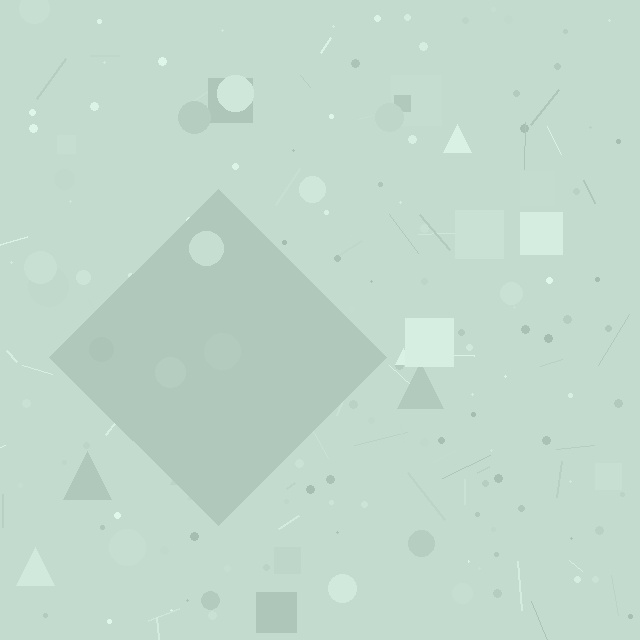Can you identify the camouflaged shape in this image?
The camouflaged shape is a diamond.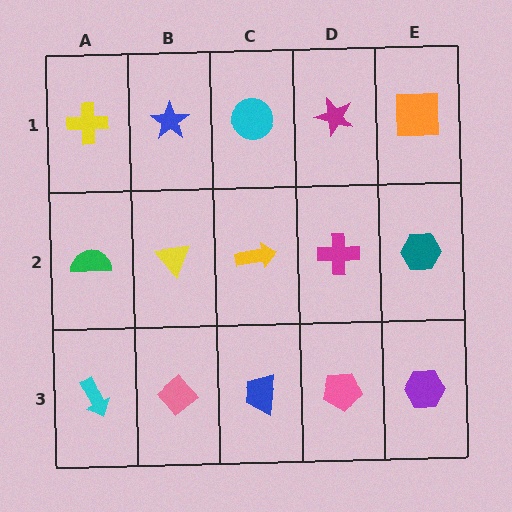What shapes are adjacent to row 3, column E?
A teal hexagon (row 2, column E), a pink pentagon (row 3, column D).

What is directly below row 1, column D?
A magenta cross.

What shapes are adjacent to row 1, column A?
A green semicircle (row 2, column A), a blue star (row 1, column B).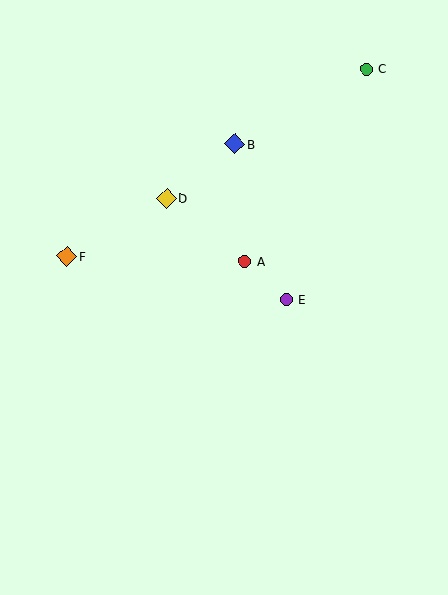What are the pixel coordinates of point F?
Point F is at (67, 256).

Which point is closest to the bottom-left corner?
Point F is closest to the bottom-left corner.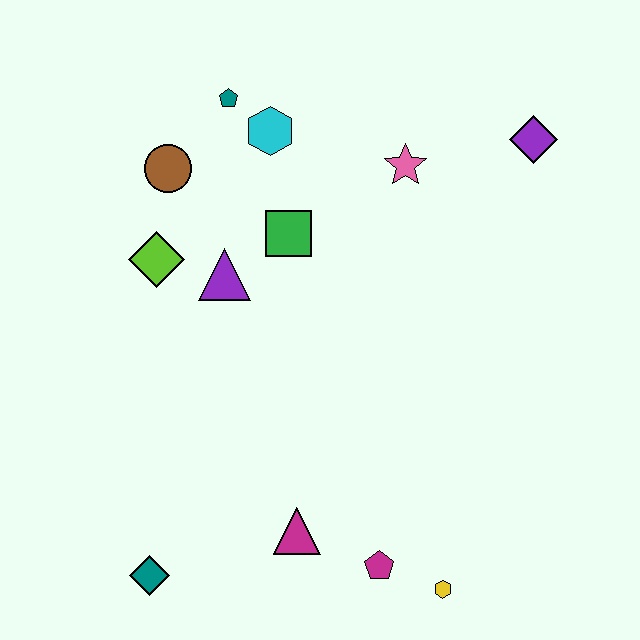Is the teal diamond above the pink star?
No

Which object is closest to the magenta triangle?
The magenta pentagon is closest to the magenta triangle.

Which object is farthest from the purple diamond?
The teal diamond is farthest from the purple diamond.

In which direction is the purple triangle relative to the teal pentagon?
The purple triangle is below the teal pentagon.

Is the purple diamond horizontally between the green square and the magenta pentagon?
No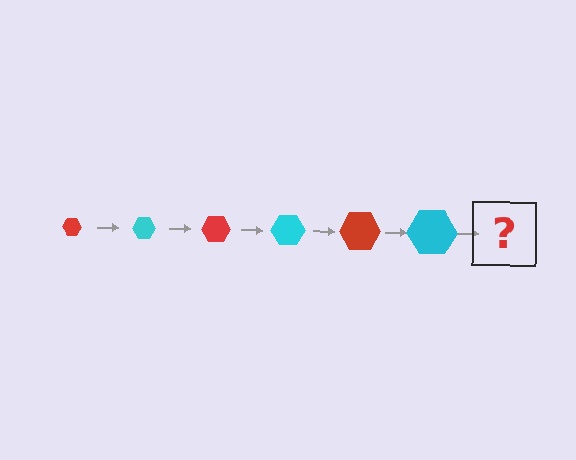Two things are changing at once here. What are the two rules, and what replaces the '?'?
The two rules are that the hexagon grows larger each step and the color cycles through red and cyan. The '?' should be a red hexagon, larger than the previous one.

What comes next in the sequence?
The next element should be a red hexagon, larger than the previous one.